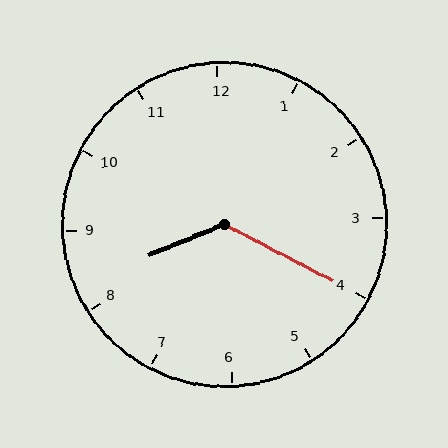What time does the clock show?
8:20.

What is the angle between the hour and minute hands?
Approximately 130 degrees.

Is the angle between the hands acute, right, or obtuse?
It is obtuse.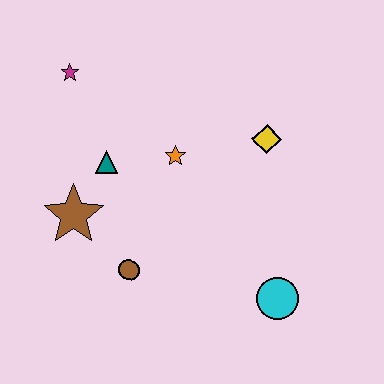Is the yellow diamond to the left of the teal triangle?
No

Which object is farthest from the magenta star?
The cyan circle is farthest from the magenta star.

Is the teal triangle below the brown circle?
No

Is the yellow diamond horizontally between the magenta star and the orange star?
No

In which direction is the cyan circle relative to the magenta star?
The cyan circle is below the magenta star.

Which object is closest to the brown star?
The teal triangle is closest to the brown star.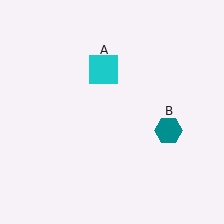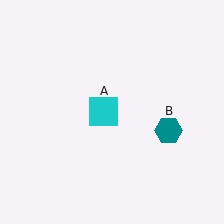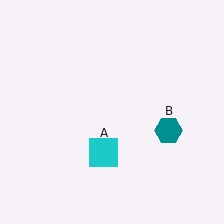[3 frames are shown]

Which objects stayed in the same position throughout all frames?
Teal hexagon (object B) remained stationary.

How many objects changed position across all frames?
1 object changed position: cyan square (object A).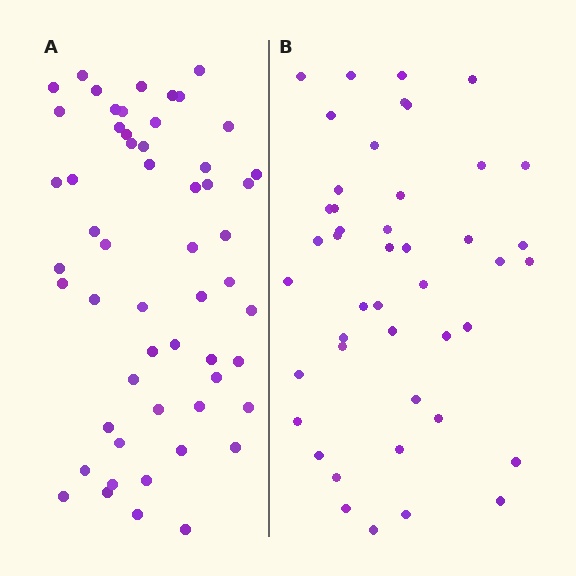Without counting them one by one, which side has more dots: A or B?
Region A (the left region) has more dots.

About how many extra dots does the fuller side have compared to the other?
Region A has roughly 10 or so more dots than region B.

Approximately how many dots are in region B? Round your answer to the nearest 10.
About 40 dots. (The exact count is 45, which rounds to 40.)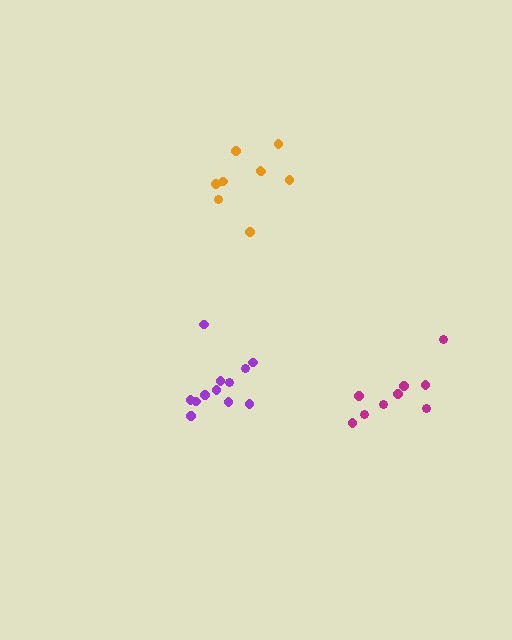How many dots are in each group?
Group 1: 12 dots, Group 2: 9 dots, Group 3: 9 dots (30 total).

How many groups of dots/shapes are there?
There are 3 groups.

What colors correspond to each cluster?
The clusters are colored: purple, magenta, orange.